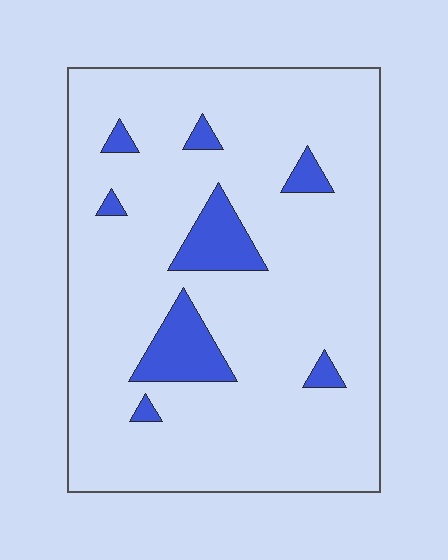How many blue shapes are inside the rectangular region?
8.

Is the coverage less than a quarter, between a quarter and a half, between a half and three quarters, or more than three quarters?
Less than a quarter.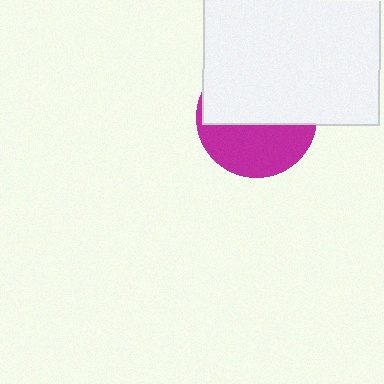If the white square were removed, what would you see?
You would see the complete magenta circle.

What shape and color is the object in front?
The object in front is a white square.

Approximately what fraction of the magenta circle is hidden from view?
Roughly 57% of the magenta circle is hidden behind the white square.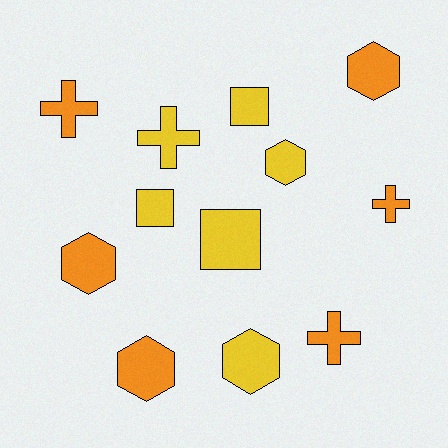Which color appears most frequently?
Yellow, with 6 objects.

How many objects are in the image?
There are 12 objects.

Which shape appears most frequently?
Hexagon, with 5 objects.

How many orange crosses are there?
There are 3 orange crosses.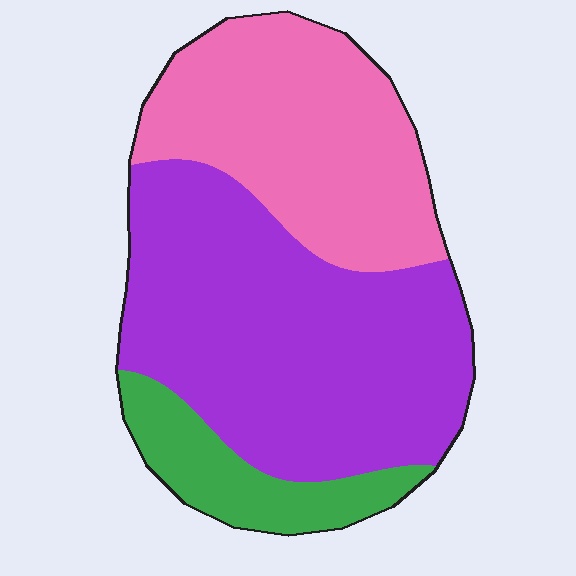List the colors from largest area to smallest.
From largest to smallest: purple, pink, green.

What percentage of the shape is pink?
Pink covers about 35% of the shape.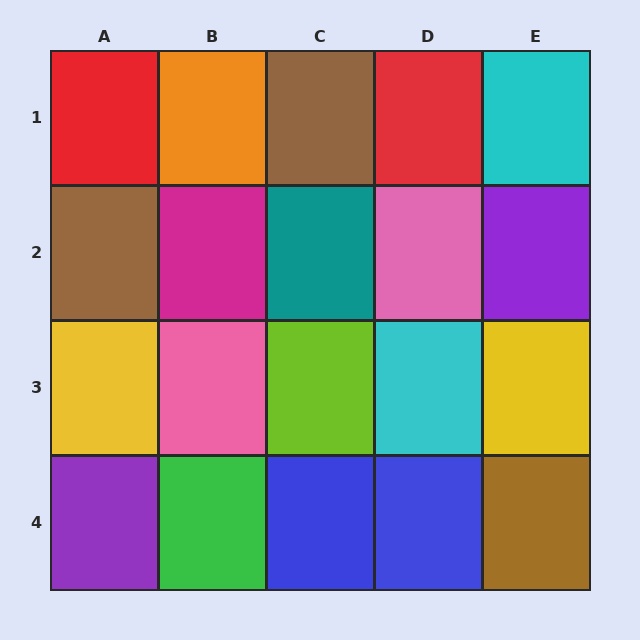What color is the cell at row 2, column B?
Magenta.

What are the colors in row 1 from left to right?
Red, orange, brown, red, cyan.